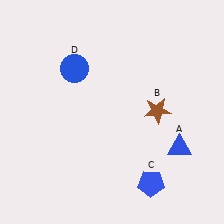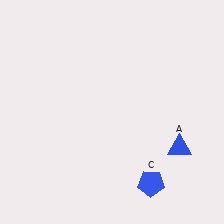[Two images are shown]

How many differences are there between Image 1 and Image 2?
There are 2 differences between the two images.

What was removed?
The brown star (B), the blue circle (D) were removed in Image 2.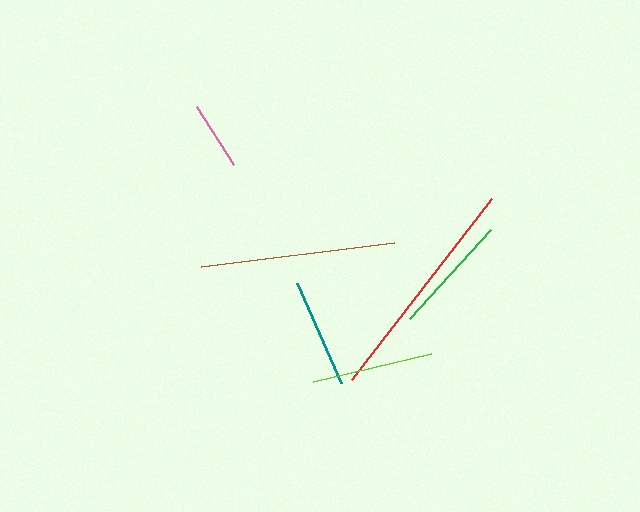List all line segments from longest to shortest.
From longest to shortest: red, brown, lime, green, teal, pink.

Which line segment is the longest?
The red line is the longest at approximately 229 pixels.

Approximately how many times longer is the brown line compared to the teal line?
The brown line is approximately 1.8 times the length of the teal line.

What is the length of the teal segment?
The teal segment is approximately 109 pixels long.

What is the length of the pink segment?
The pink segment is approximately 69 pixels long.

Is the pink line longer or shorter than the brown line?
The brown line is longer than the pink line.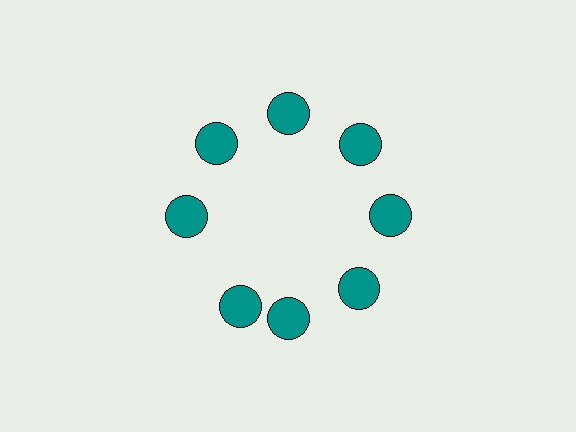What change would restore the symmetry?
The symmetry would be restored by rotating it back into even spacing with its neighbors so that all 8 circles sit at equal angles and equal distance from the center.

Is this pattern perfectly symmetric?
No. The 8 teal circles are arranged in a ring, but one element near the 8 o'clock position is rotated out of alignment along the ring, breaking the 8-fold rotational symmetry.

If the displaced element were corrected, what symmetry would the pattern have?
It would have 8-fold rotational symmetry — the pattern would map onto itself every 45 degrees.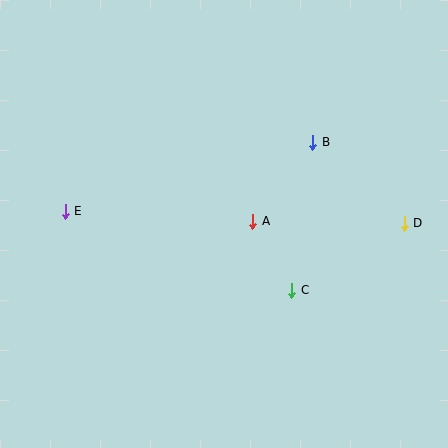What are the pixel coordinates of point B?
Point B is at (313, 142).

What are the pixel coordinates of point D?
Point D is at (404, 223).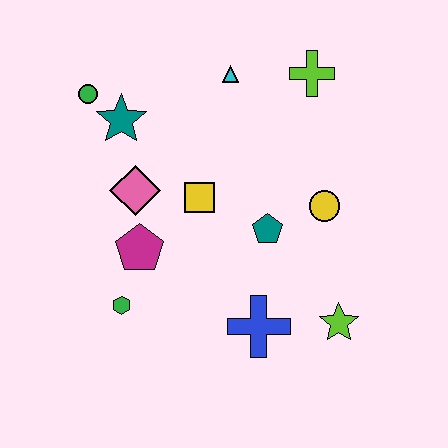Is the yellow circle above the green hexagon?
Yes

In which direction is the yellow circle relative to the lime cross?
The yellow circle is below the lime cross.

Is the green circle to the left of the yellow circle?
Yes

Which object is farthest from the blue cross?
The green circle is farthest from the blue cross.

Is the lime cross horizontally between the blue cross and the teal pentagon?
No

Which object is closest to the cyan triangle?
The lime cross is closest to the cyan triangle.